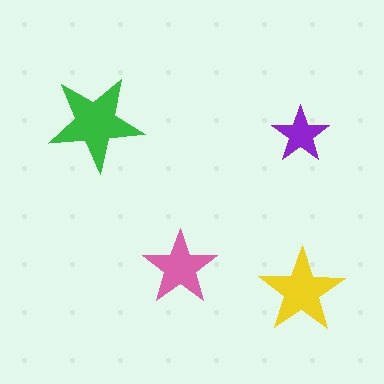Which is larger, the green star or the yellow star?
The green one.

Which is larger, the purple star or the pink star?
The pink one.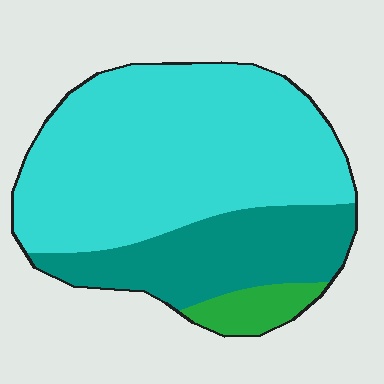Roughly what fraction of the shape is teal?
Teal takes up between a sixth and a third of the shape.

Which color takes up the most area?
Cyan, at roughly 65%.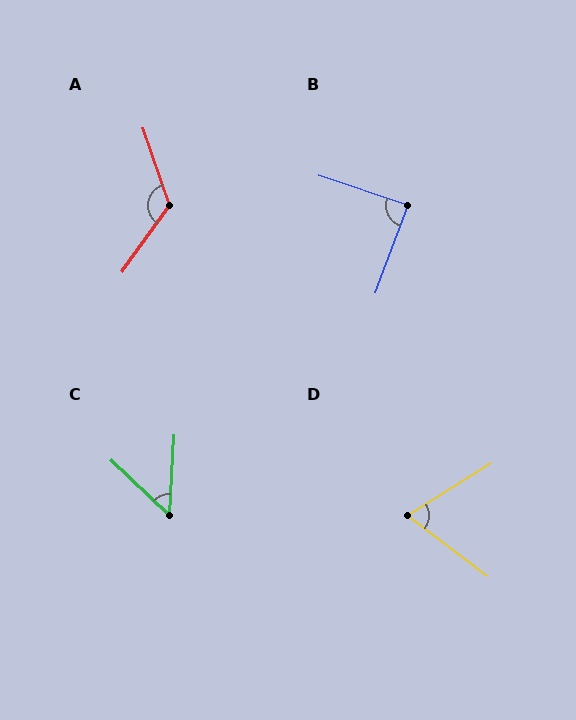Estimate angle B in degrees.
Approximately 88 degrees.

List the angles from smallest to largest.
C (49°), D (69°), B (88°), A (126°).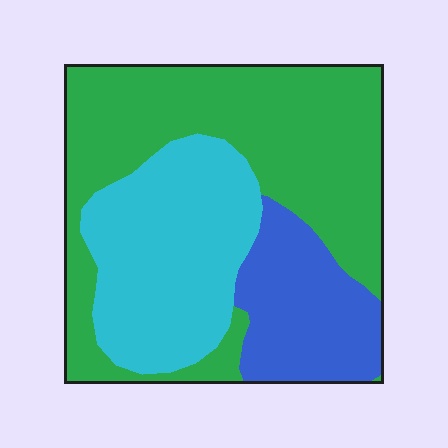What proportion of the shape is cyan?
Cyan covers around 30% of the shape.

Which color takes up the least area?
Blue, at roughly 20%.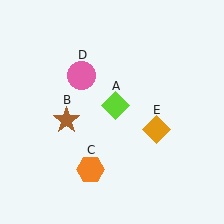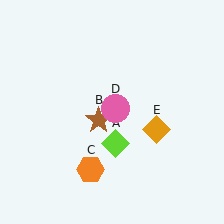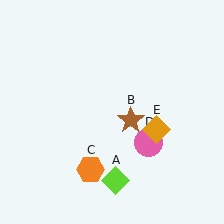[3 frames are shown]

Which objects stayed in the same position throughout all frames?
Orange hexagon (object C) and orange diamond (object E) remained stationary.